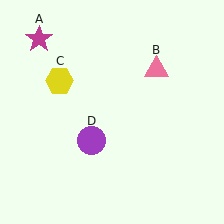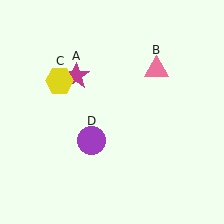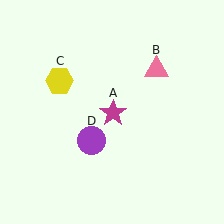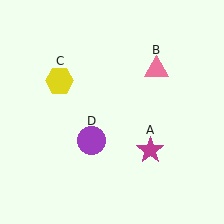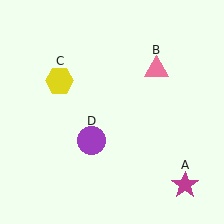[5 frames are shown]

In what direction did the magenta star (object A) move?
The magenta star (object A) moved down and to the right.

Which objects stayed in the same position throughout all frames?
Pink triangle (object B) and yellow hexagon (object C) and purple circle (object D) remained stationary.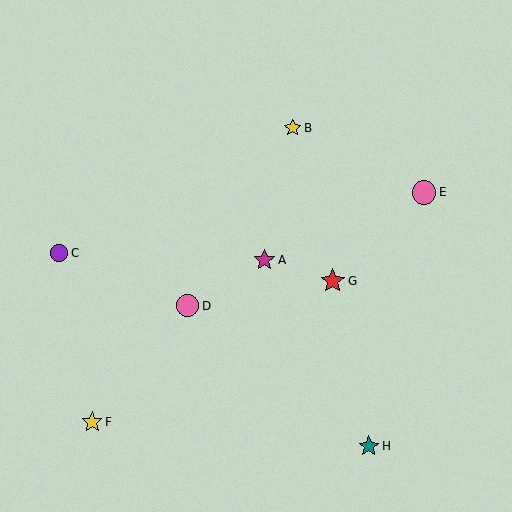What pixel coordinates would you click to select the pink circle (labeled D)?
Click at (187, 306) to select the pink circle D.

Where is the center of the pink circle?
The center of the pink circle is at (424, 192).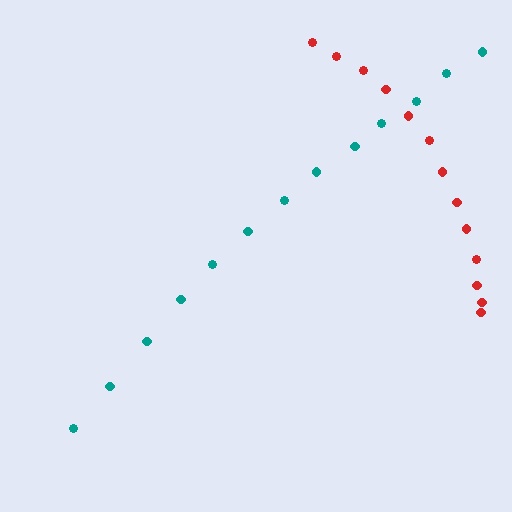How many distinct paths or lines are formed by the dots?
There are 2 distinct paths.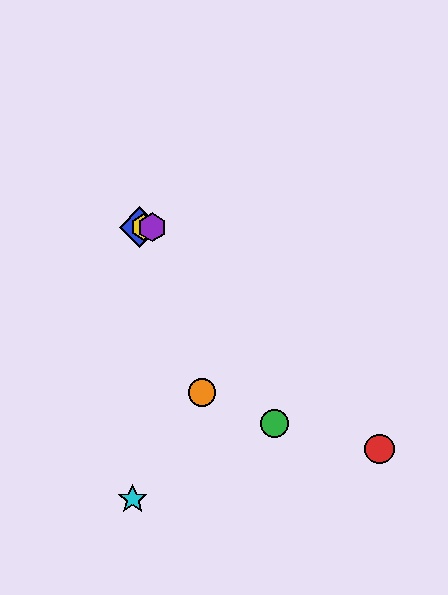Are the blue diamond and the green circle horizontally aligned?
No, the blue diamond is at y≈227 and the green circle is at y≈423.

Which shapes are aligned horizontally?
The blue diamond, the yellow hexagon, the purple hexagon are aligned horizontally.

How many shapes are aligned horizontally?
3 shapes (the blue diamond, the yellow hexagon, the purple hexagon) are aligned horizontally.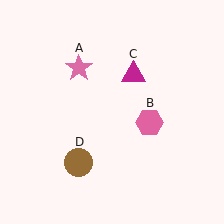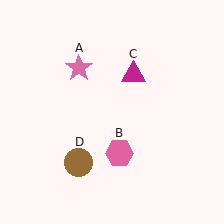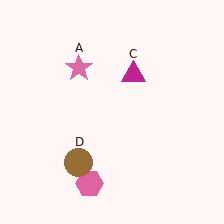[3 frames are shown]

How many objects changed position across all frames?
1 object changed position: pink hexagon (object B).